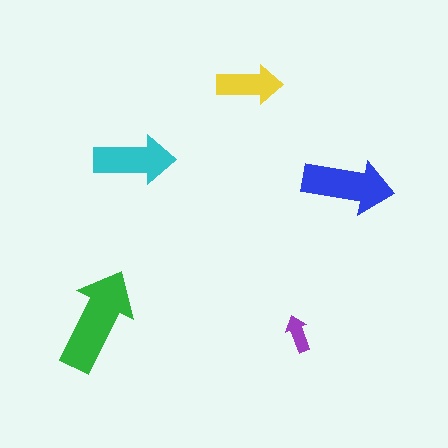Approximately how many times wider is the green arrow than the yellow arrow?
About 1.5 times wider.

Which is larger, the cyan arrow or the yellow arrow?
The cyan one.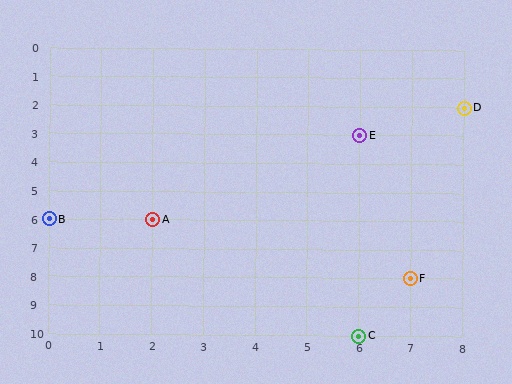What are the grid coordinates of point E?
Point E is at grid coordinates (6, 3).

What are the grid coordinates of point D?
Point D is at grid coordinates (8, 2).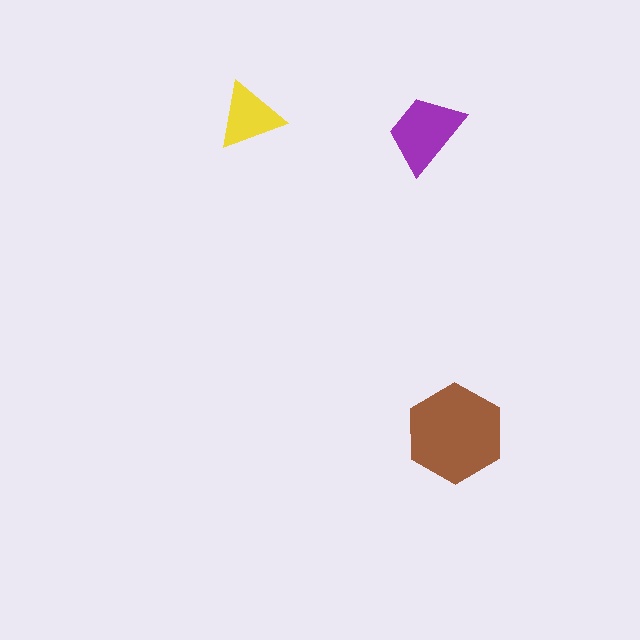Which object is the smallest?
The yellow triangle.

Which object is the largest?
The brown hexagon.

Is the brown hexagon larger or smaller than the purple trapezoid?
Larger.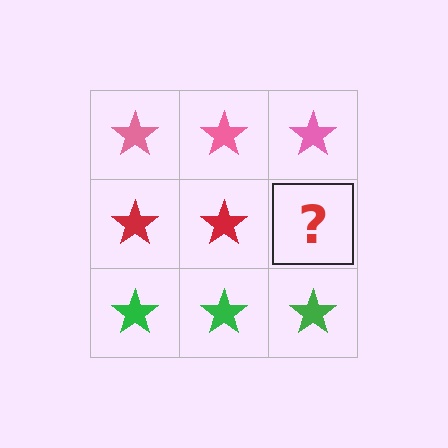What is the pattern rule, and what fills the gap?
The rule is that each row has a consistent color. The gap should be filled with a red star.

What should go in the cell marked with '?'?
The missing cell should contain a red star.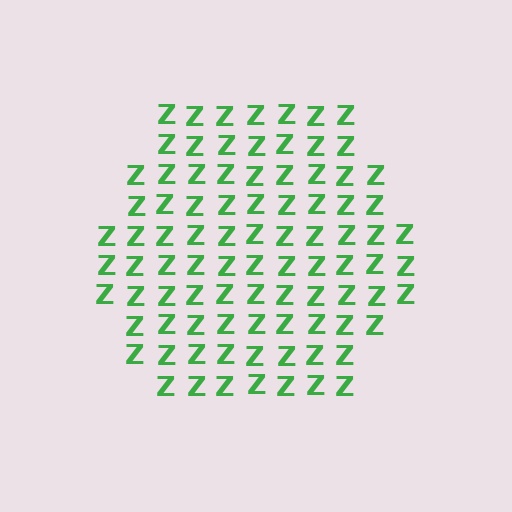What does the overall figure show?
The overall figure shows a hexagon.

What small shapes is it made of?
It is made of small letter Z's.